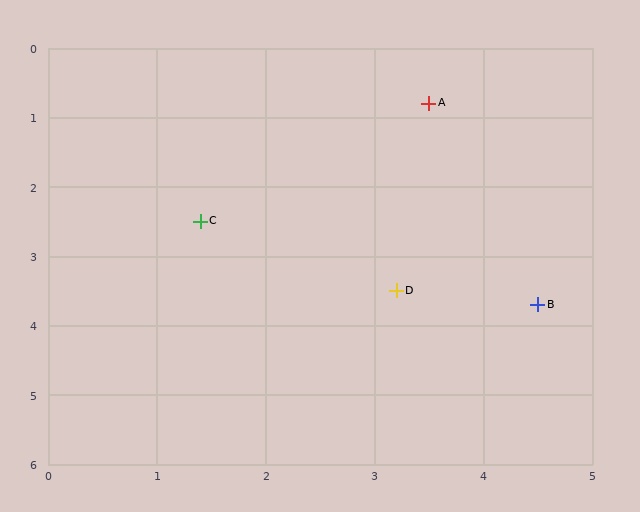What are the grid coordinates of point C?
Point C is at approximately (1.4, 2.5).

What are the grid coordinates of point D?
Point D is at approximately (3.2, 3.5).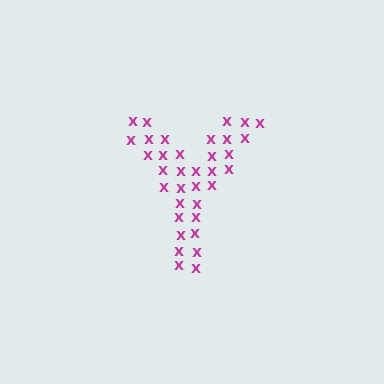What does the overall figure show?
The overall figure shows the letter Y.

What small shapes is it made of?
It is made of small letter X's.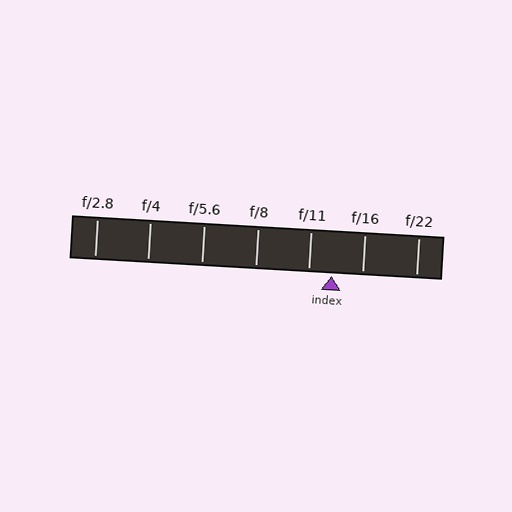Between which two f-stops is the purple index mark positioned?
The index mark is between f/11 and f/16.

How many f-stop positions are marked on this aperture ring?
There are 7 f-stop positions marked.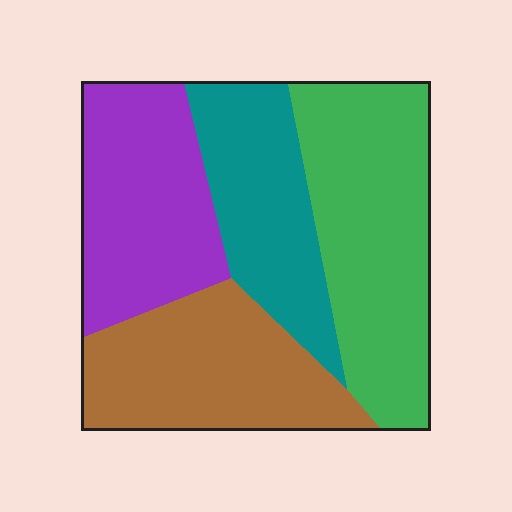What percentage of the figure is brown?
Brown covers roughly 25% of the figure.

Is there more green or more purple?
Green.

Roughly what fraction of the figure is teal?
Teal covers roughly 20% of the figure.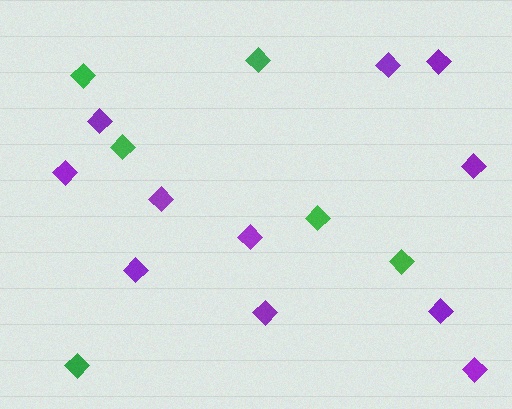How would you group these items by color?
There are 2 groups: one group of green diamonds (6) and one group of purple diamonds (11).